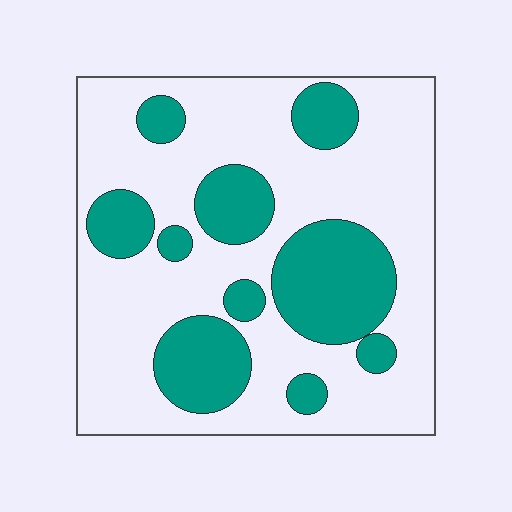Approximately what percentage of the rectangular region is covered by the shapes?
Approximately 30%.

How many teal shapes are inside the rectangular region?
10.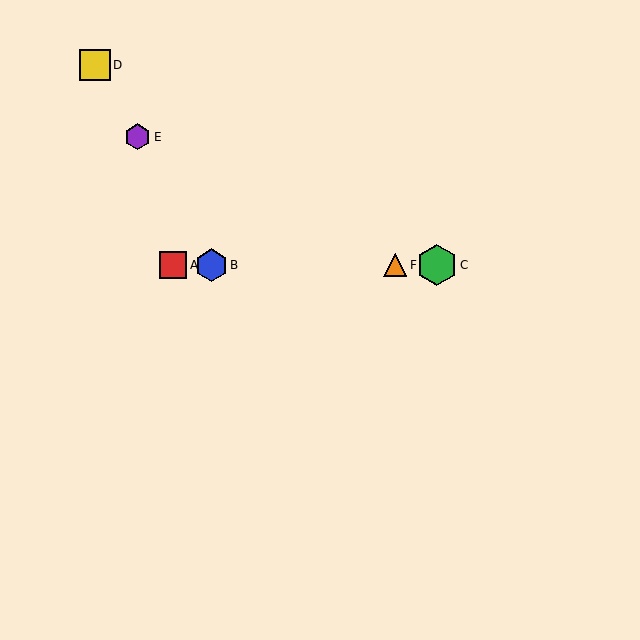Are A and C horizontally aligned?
Yes, both are at y≈265.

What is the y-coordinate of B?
Object B is at y≈265.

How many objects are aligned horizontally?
4 objects (A, B, C, F) are aligned horizontally.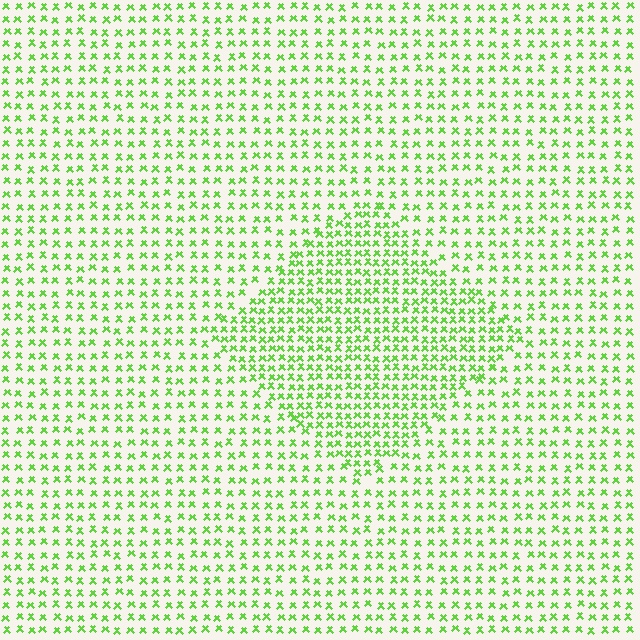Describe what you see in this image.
The image contains small lime elements arranged at two different densities. A diamond-shaped region is visible where the elements are more densely packed than the surrounding area.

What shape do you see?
I see a diamond.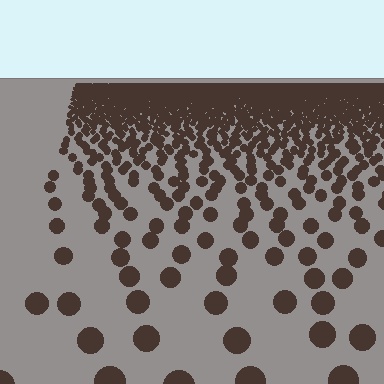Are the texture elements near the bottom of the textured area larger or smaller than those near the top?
Larger. Near the bottom, elements are closer to the viewer and appear at a bigger on-screen size.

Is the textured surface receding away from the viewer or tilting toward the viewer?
The surface is receding away from the viewer. Texture elements get smaller and denser toward the top.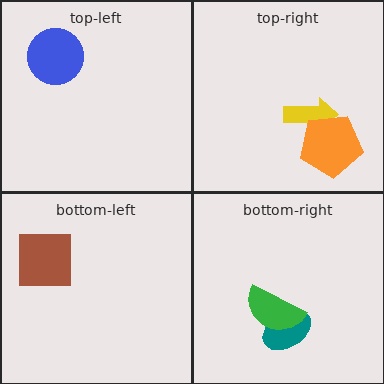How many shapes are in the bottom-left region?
1.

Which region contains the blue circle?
The top-left region.